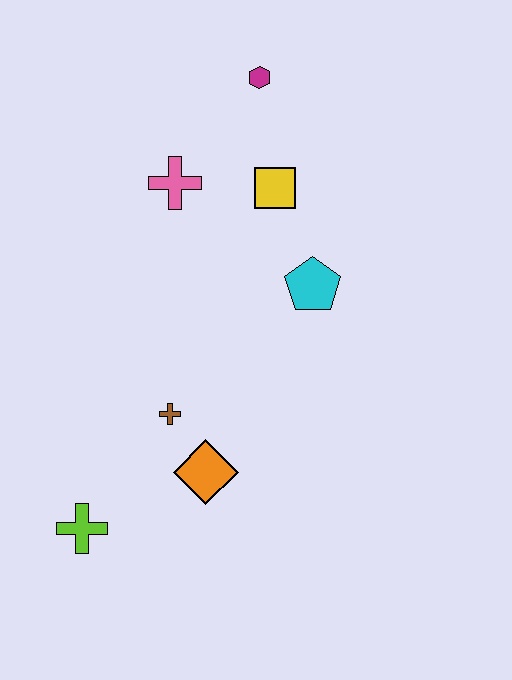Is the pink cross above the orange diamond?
Yes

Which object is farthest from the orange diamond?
The magenta hexagon is farthest from the orange diamond.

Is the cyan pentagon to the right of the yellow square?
Yes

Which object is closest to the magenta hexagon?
The yellow square is closest to the magenta hexagon.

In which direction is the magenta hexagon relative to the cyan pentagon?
The magenta hexagon is above the cyan pentagon.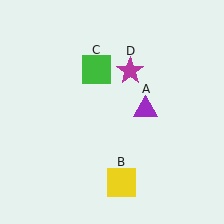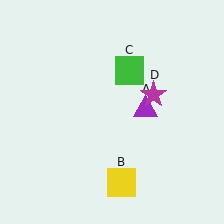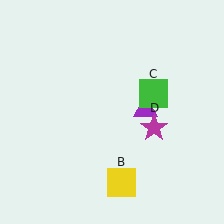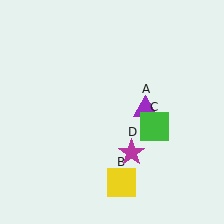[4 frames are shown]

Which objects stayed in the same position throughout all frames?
Purple triangle (object A) and yellow square (object B) remained stationary.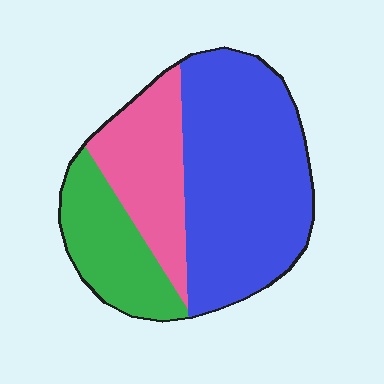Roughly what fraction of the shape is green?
Green covers 21% of the shape.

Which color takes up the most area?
Blue, at roughly 55%.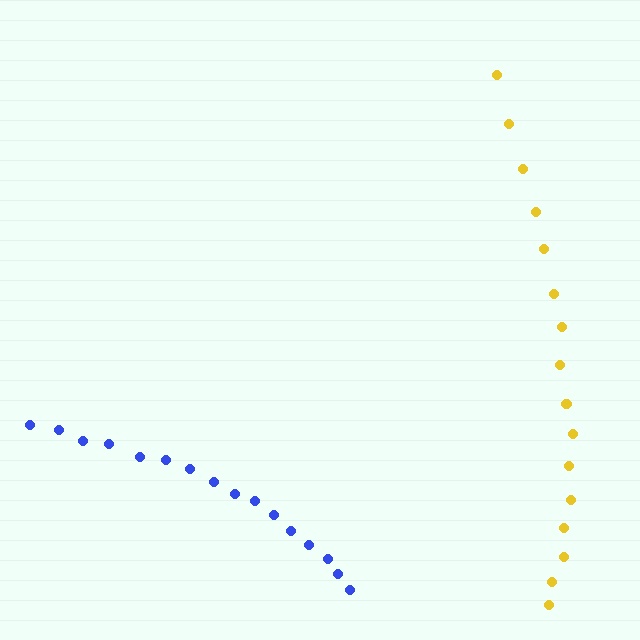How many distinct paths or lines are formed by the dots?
There are 2 distinct paths.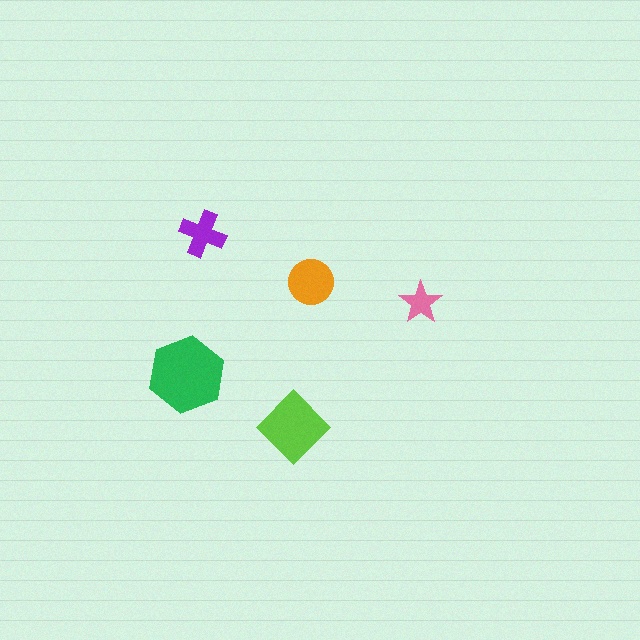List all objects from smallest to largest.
The pink star, the purple cross, the orange circle, the lime diamond, the green hexagon.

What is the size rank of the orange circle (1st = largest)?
3rd.